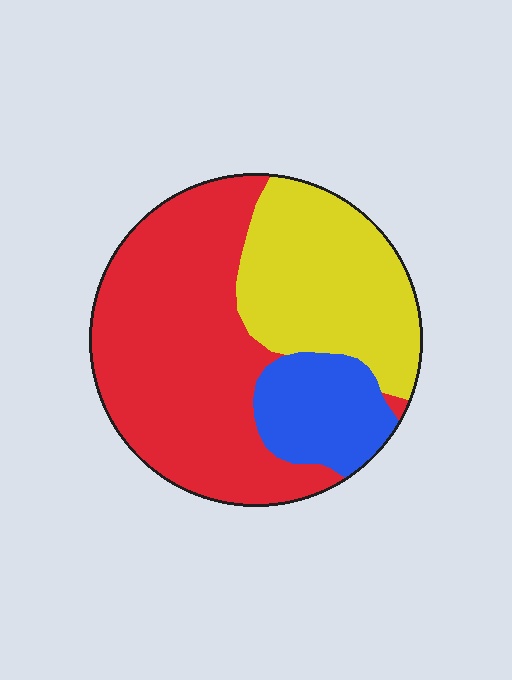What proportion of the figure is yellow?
Yellow covers 31% of the figure.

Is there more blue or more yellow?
Yellow.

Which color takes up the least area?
Blue, at roughly 15%.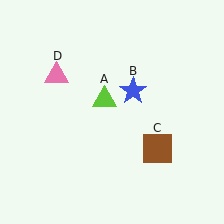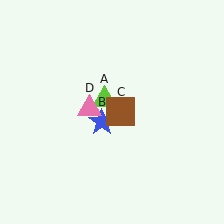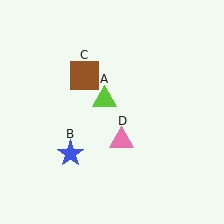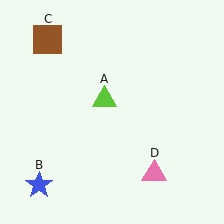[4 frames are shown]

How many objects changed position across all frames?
3 objects changed position: blue star (object B), brown square (object C), pink triangle (object D).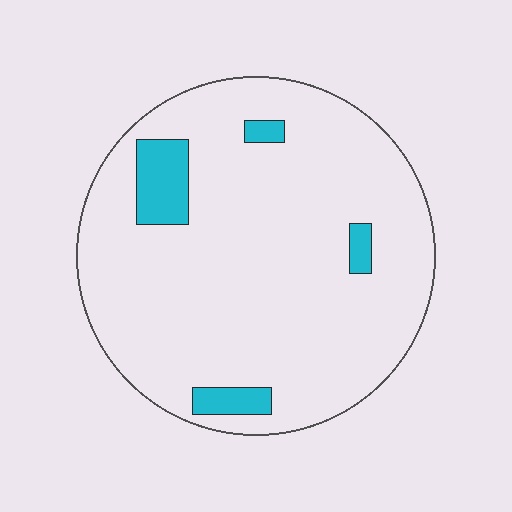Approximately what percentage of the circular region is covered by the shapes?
Approximately 10%.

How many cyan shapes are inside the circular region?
4.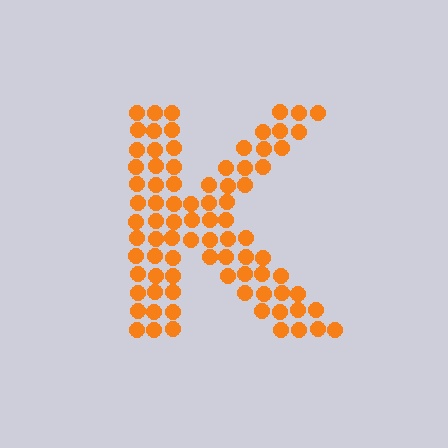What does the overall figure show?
The overall figure shows the letter K.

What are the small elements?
The small elements are circles.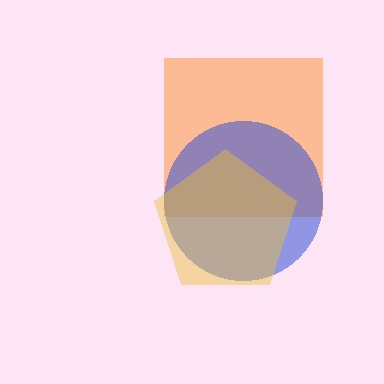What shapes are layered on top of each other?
The layered shapes are: an orange square, a blue circle, a yellow pentagon.